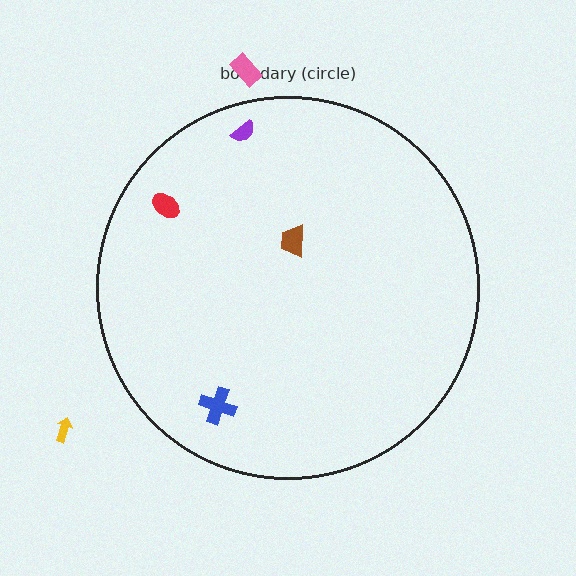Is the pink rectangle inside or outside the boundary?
Outside.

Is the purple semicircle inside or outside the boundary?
Inside.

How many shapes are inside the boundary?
4 inside, 2 outside.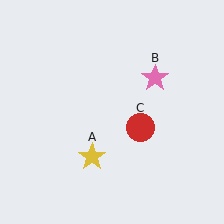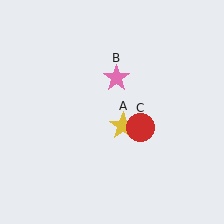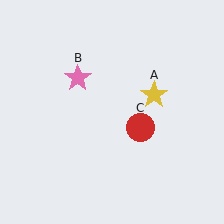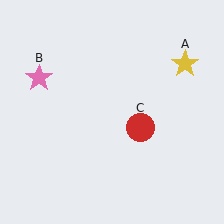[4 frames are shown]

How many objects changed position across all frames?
2 objects changed position: yellow star (object A), pink star (object B).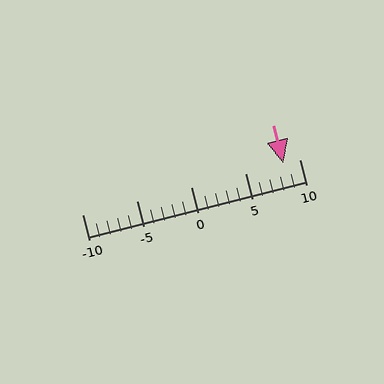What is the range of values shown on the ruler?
The ruler shows values from -10 to 10.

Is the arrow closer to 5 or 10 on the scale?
The arrow is closer to 10.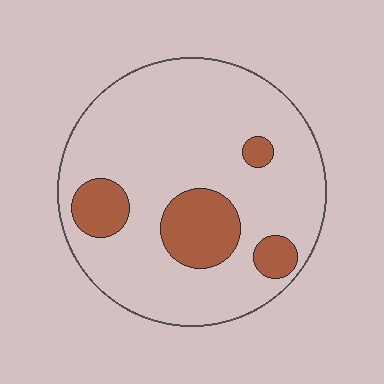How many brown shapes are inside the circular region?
4.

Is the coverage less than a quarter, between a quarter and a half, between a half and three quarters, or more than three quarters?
Less than a quarter.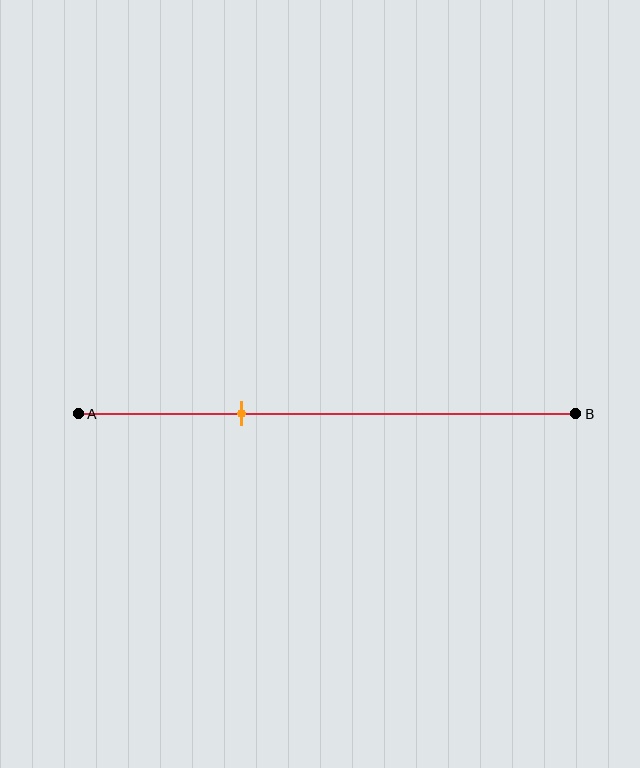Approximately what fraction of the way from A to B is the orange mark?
The orange mark is approximately 35% of the way from A to B.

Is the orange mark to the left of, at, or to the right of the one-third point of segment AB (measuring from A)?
The orange mark is approximately at the one-third point of segment AB.